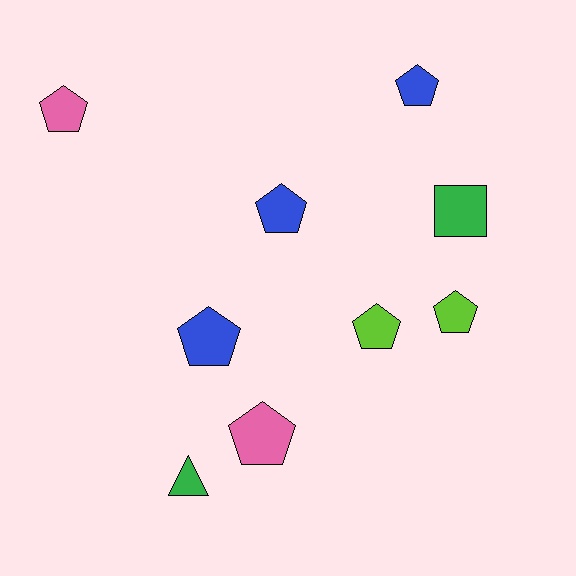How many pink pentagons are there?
There are 2 pink pentagons.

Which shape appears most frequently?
Pentagon, with 7 objects.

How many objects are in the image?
There are 9 objects.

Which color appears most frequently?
Blue, with 3 objects.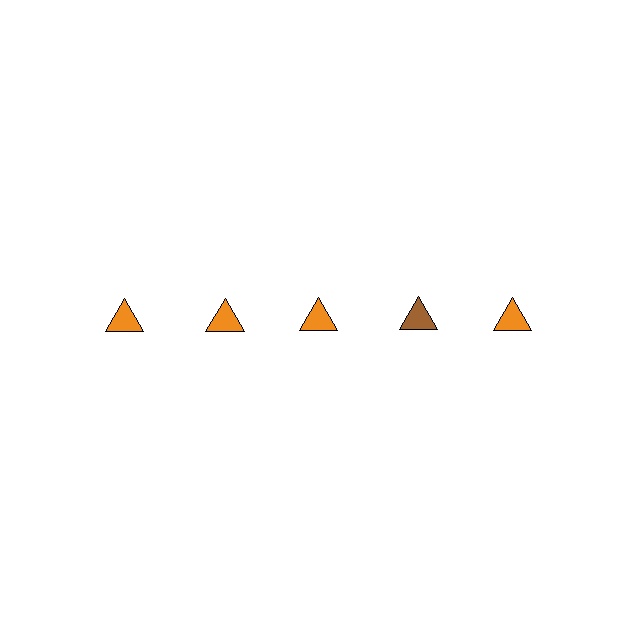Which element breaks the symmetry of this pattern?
The brown triangle in the top row, second from right column breaks the symmetry. All other shapes are orange triangles.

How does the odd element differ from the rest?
It has a different color: brown instead of orange.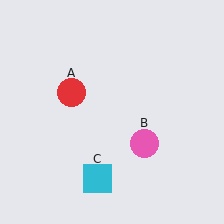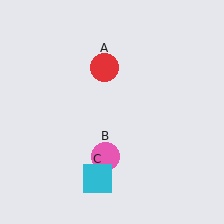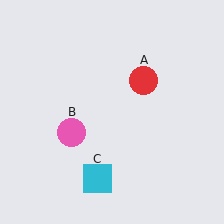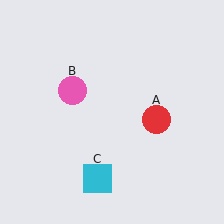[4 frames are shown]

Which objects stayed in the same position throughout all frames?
Cyan square (object C) remained stationary.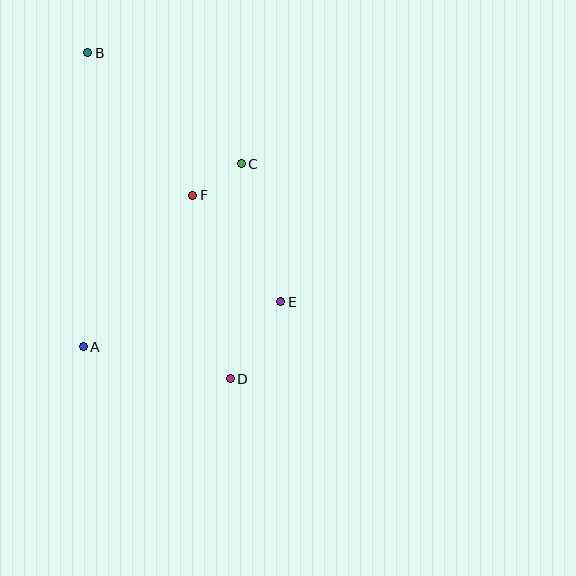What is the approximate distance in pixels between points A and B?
The distance between A and B is approximately 294 pixels.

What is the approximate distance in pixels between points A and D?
The distance between A and D is approximately 151 pixels.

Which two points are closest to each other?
Points C and F are closest to each other.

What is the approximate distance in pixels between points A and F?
The distance between A and F is approximately 187 pixels.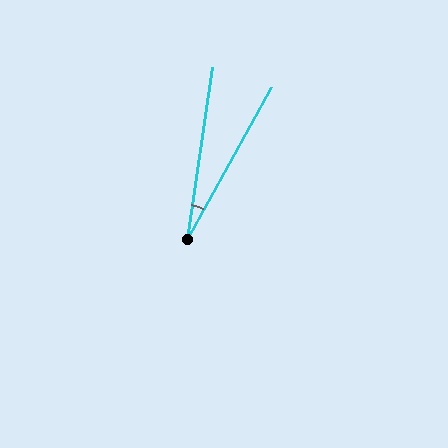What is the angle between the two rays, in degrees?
Approximately 21 degrees.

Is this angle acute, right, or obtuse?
It is acute.